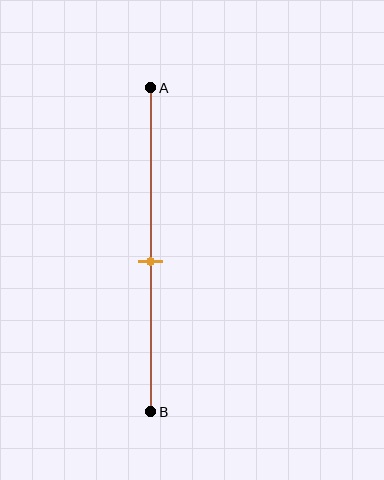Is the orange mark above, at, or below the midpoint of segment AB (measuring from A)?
The orange mark is below the midpoint of segment AB.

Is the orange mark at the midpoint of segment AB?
No, the mark is at about 55% from A, not at the 50% midpoint.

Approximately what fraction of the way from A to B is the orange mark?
The orange mark is approximately 55% of the way from A to B.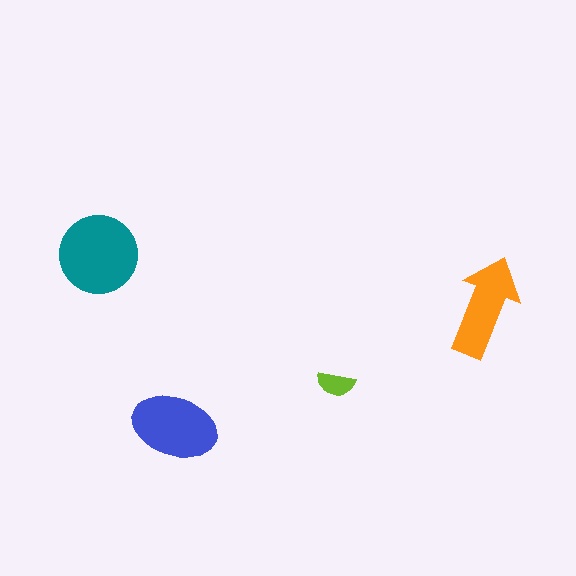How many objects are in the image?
There are 4 objects in the image.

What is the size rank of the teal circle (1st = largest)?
1st.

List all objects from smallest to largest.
The lime semicircle, the orange arrow, the blue ellipse, the teal circle.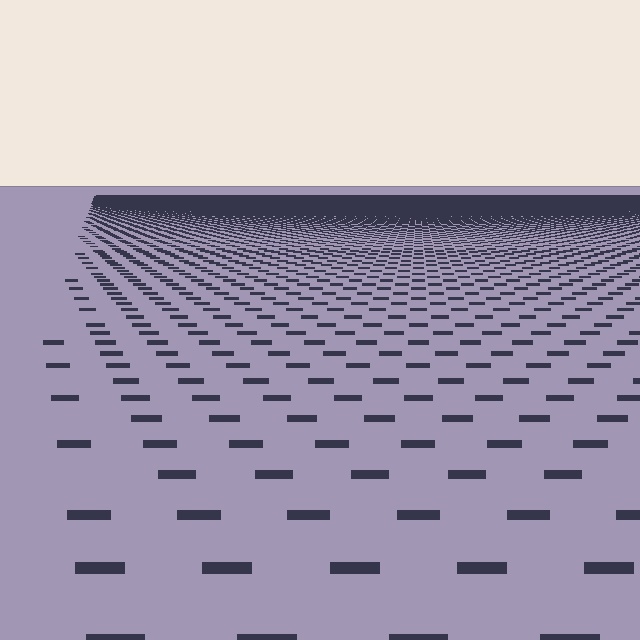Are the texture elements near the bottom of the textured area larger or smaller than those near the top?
Larger. Near the bottom, elements are closer to the viewer and appear at a bigger on-screen size.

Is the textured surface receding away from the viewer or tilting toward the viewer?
The surface is receding away from the viewer. Texture elements get smaller and denser toward the top.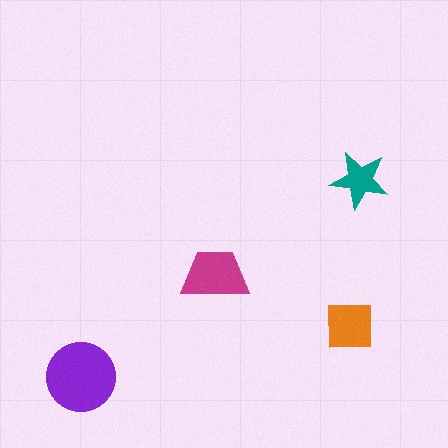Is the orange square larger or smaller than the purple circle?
Smaller.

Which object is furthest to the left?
The purple circle is leftmost.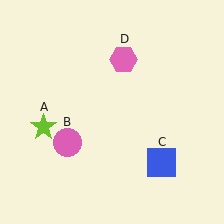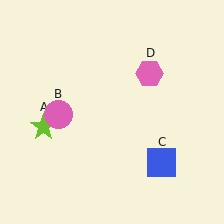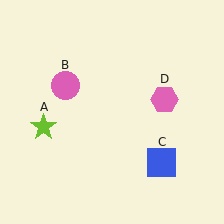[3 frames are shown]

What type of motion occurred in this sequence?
The pink circle (object B), pink hexagon (object D) rotated clockwise around the center of the scene.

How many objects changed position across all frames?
2 objects changed position: pink circle (object B), pink hexagon (object D).